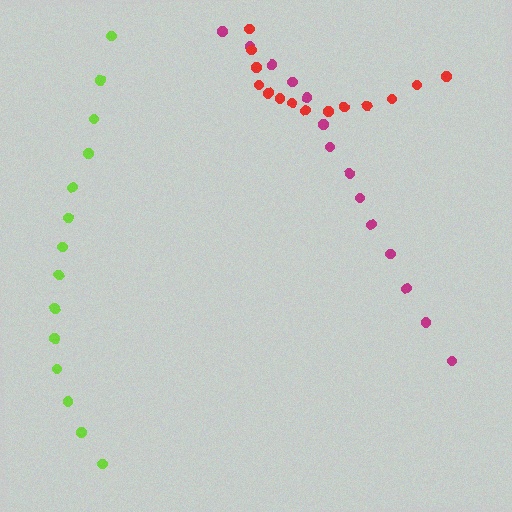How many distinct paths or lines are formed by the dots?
There are 3 distinct paths.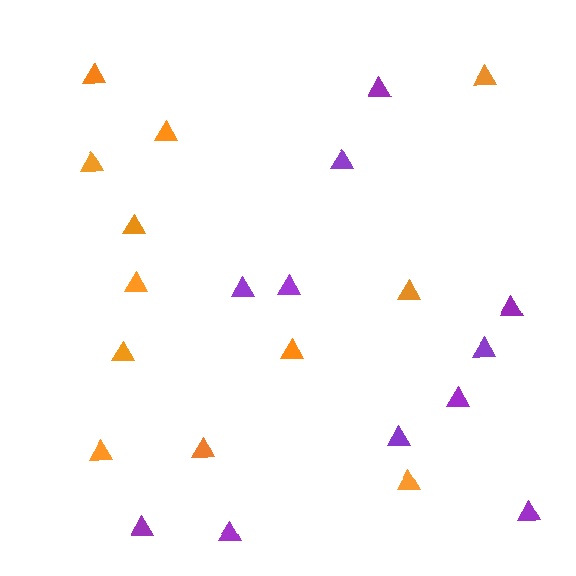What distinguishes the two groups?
There are 2 groups: one group of orange triangles (12) and one group of purple triangles (11).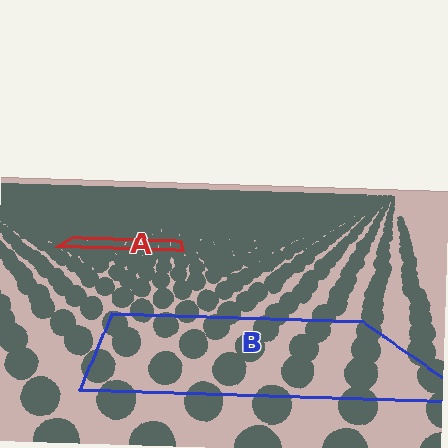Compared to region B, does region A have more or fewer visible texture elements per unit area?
Region A has more texture elements per unit area — they are packed more densely because it is farther away.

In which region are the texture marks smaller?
The texture marks are smaller in region A, because it is farther away.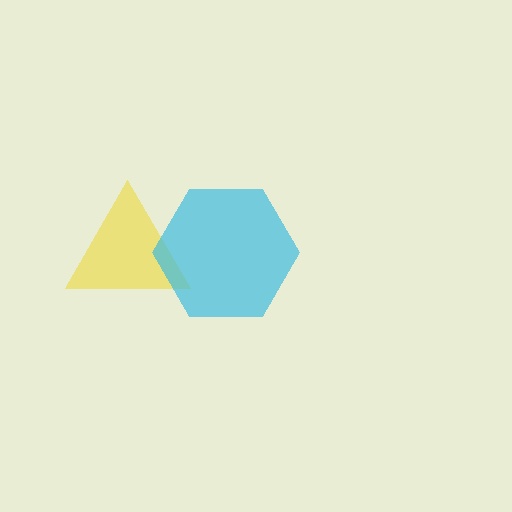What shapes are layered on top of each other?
The layered shapes are: a yellow triangle, a cyan hexagon.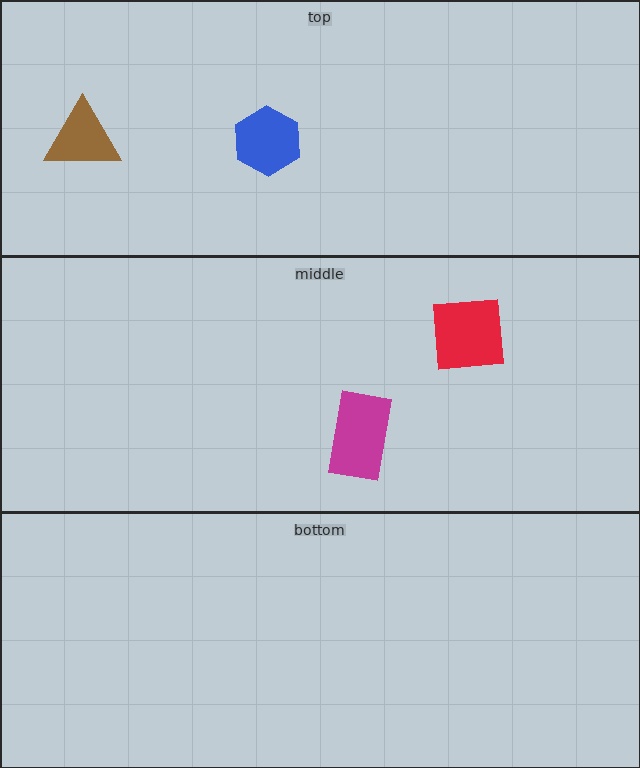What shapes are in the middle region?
The magenta rectangle, the red square.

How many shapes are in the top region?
2.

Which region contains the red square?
The middle region.